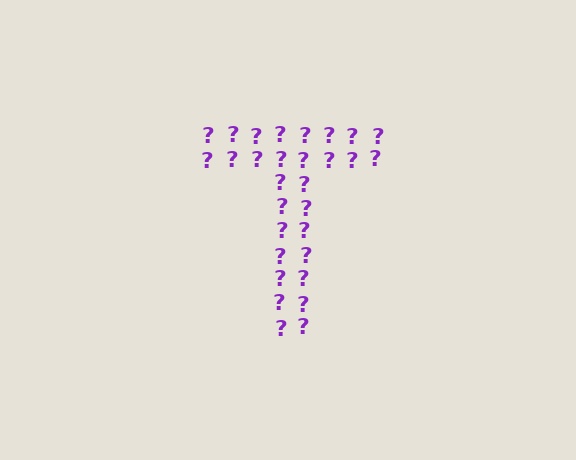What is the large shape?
The large shape is the letter T.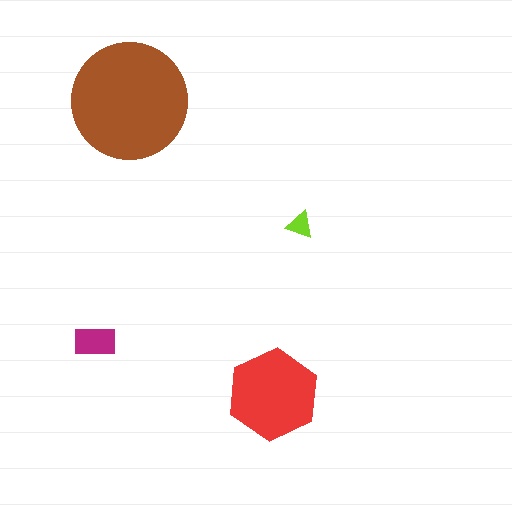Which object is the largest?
The brown circle.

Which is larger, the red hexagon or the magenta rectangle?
The red hexagon.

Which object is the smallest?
The lime triangle.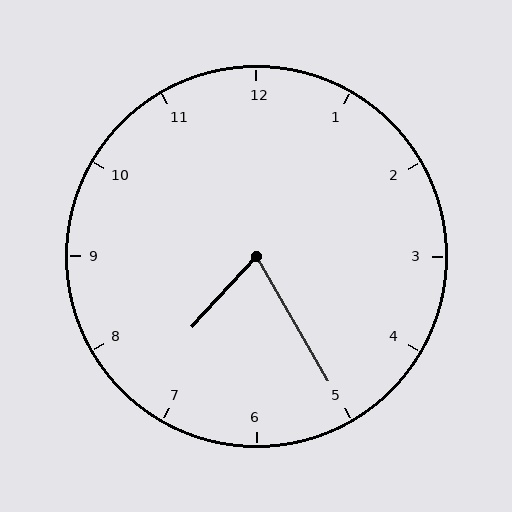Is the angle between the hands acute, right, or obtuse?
It is acute.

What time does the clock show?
7:25.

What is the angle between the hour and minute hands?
Approximately 72 degrees.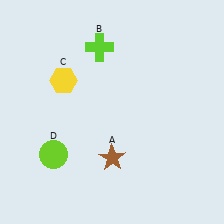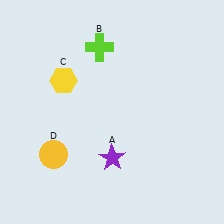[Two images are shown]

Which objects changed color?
A changed from brown to purple. D changed from lime to yellow.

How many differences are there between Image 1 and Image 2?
There are 2 differences between the two images.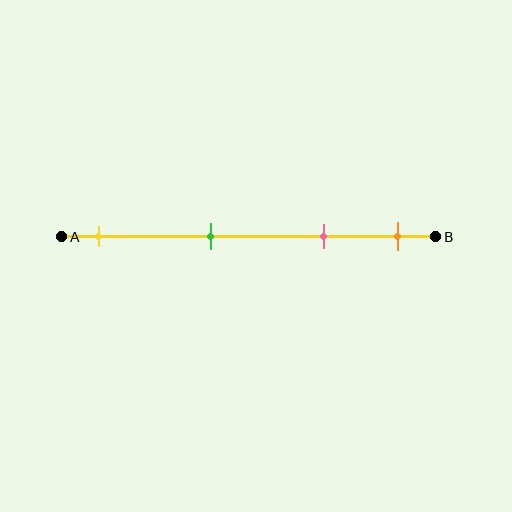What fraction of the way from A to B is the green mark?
The green mark is approximately 40% (0.4) of the way from A to B.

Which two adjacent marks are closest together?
The pink and orange marks are the closest adjacent pair.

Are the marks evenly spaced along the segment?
No, the marks are not evenly spaced.